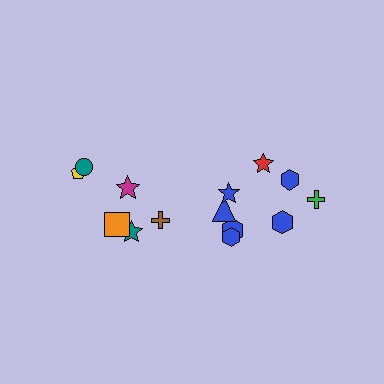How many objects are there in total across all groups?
There are 14 objects.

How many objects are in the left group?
There are 6 objects.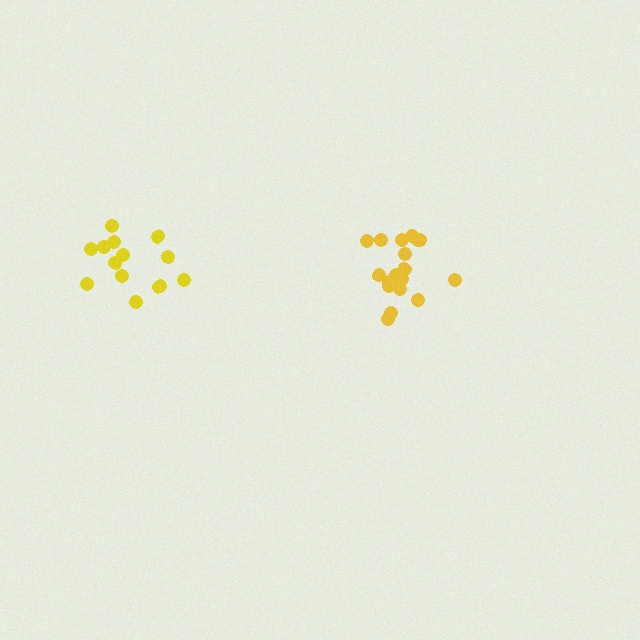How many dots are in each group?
Group 1: 18 dots, Group 2: 14 dots (32 total).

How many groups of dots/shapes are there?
There are 2 groups.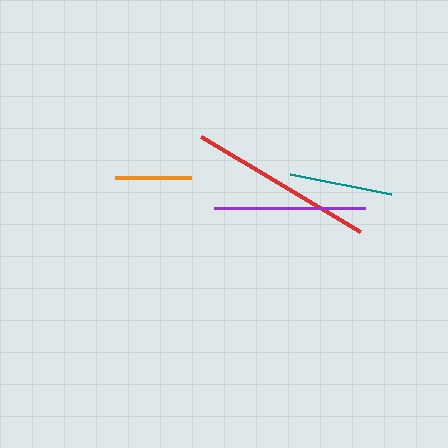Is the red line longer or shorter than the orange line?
The red line is longer than the orange line.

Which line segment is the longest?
The red line is the longest at approximately 185 pixels.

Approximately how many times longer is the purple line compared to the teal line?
The purple line is approximately 1.5 times the length of the teal line.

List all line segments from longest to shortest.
From longest to shortest: red, purple, teal, orange.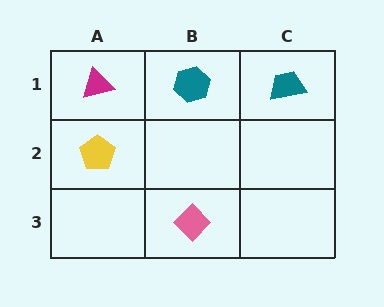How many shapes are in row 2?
1 shape.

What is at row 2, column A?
A yellow pentagon.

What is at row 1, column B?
A teal hexagon.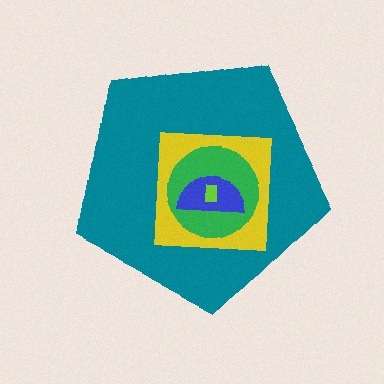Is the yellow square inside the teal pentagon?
Yes.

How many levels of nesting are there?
5.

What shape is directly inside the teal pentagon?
The yellow square.